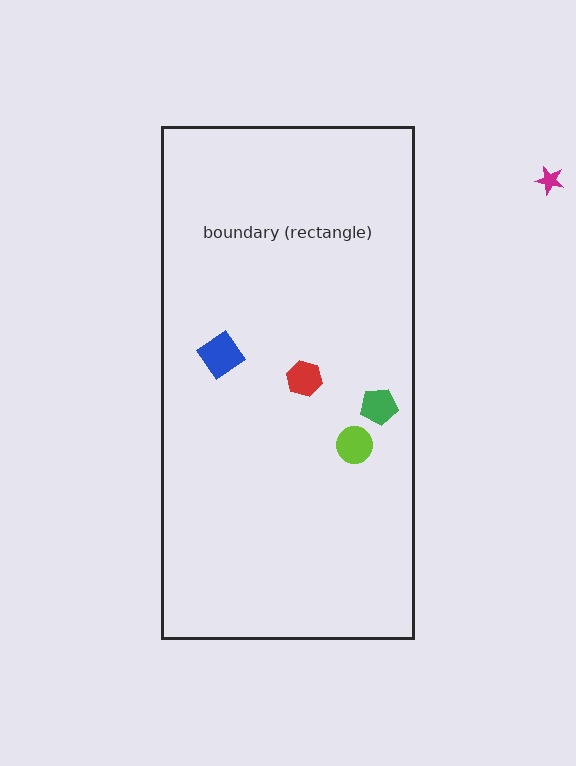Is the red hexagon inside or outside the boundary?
Inside.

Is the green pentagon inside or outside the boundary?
Inside.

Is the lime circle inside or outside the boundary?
Inside.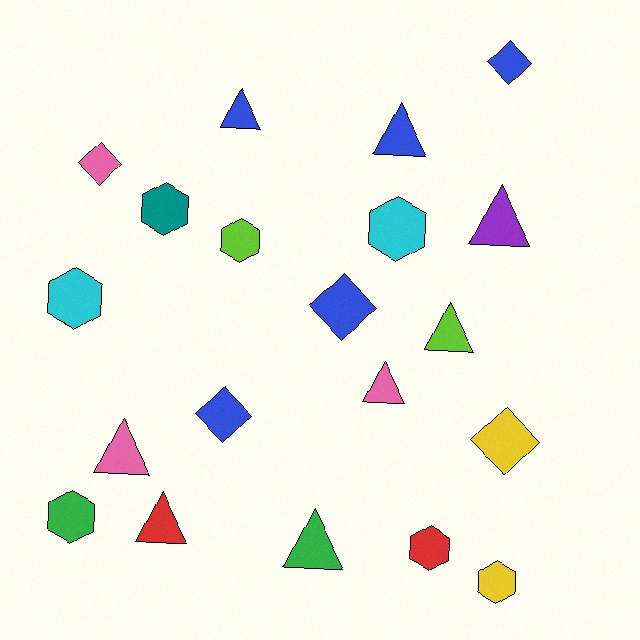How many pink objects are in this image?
There are 3 pink objects.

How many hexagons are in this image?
There are 7 hexagons.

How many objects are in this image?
There are 20 objects.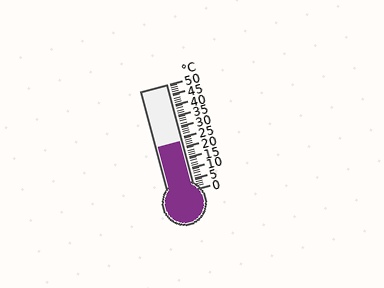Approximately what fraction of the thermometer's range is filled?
The thermometer is filled to approximately 45% of its range.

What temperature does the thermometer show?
The thermometer shows approximately 23°C.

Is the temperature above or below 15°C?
The temperature is above 15°C.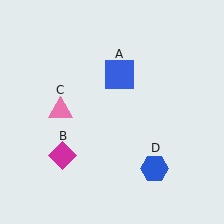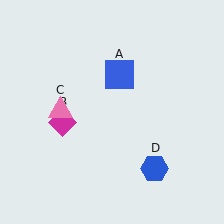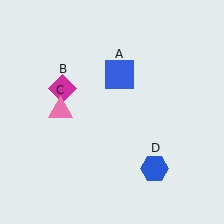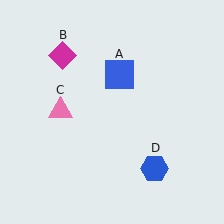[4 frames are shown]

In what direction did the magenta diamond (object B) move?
The magenta diamond (object B) moved up.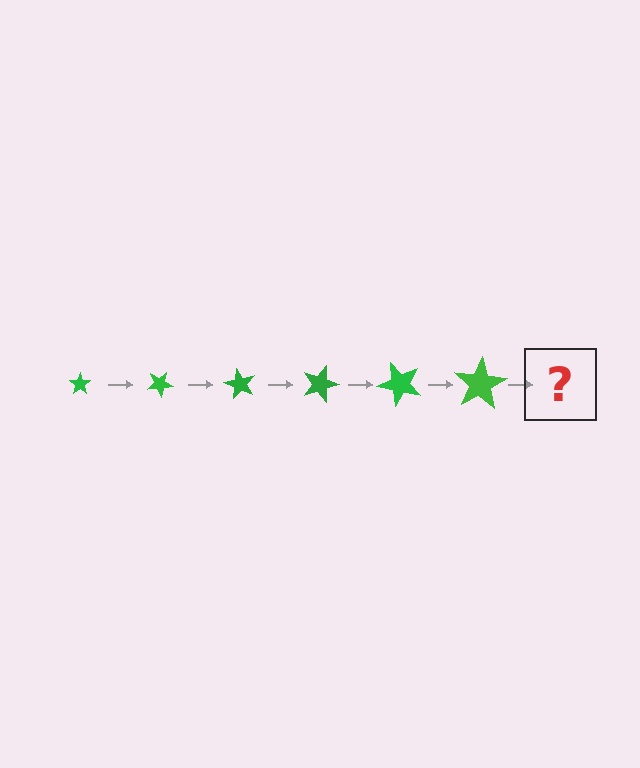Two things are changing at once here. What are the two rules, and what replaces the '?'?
The two rules are that the star grows larger each step and it rotates 30 degrees each step. The '?' should be a star, larger than the previous one and rotated 180 degrees from the start.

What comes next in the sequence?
The next element should be a star, larger than the previous one and rotated 180 degrees from the start.